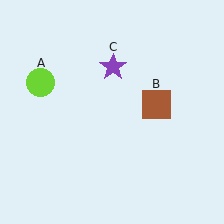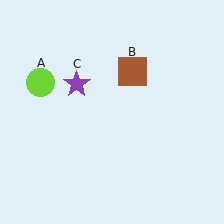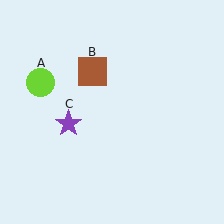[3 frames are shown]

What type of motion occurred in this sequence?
The brown square (object B), purple star (object C) rotated counterclockwise around the center of the scene.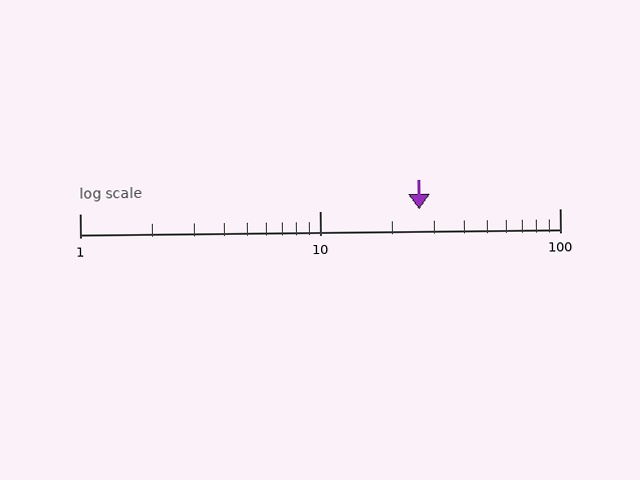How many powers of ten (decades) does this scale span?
The scale spans 2 decades, from 1 to 100.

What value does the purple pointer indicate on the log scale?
The pointer indicates approximately 26.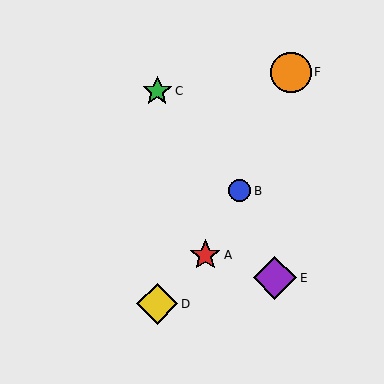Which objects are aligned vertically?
Objects C, D are aligned vertically.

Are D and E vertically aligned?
No, D is at x≈157 and E is at x≈275.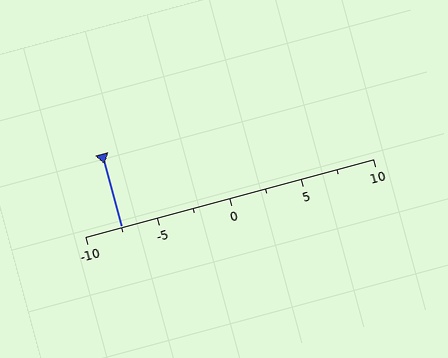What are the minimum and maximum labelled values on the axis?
The axis runs from -10 to 10.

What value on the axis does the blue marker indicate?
The marker indicates approximately -7.5.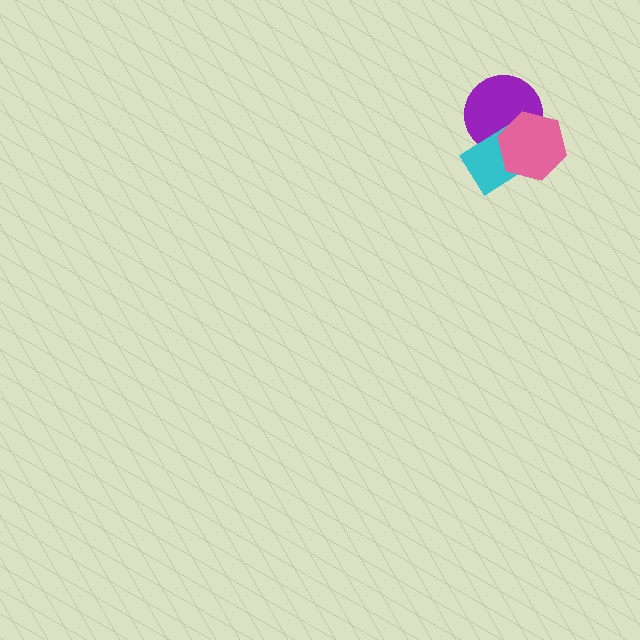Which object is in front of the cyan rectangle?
The pink hexagon is in front of the cyan rectangle.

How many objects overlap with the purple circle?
2 objects overlap with the purple circle.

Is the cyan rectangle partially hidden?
Yes, it is partially covered by another shape.